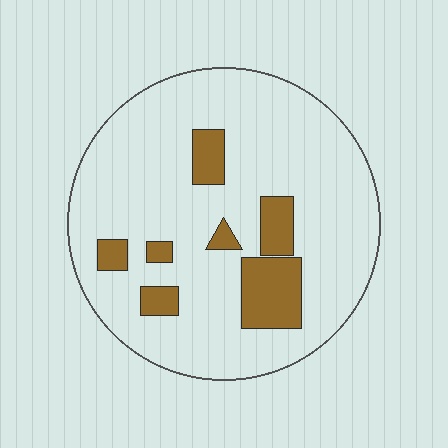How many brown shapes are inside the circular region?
7.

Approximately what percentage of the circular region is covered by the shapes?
Approximately 15%.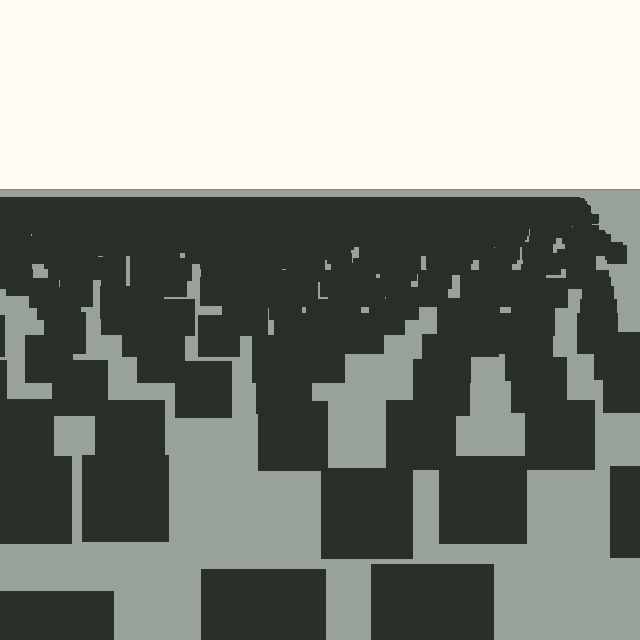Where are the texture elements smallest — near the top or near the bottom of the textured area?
Near the top.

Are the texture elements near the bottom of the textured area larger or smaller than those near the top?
Larger. Near the bottom, elements are closer to the viewer and appear at a bigger on-screen size.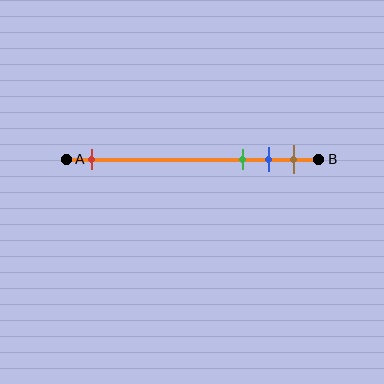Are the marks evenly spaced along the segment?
No, the marks are not evenly spaced.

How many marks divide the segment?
There are 4 marks dividing the segment.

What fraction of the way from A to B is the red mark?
The red mark is approximately 10% (0.1) of the way from A to B.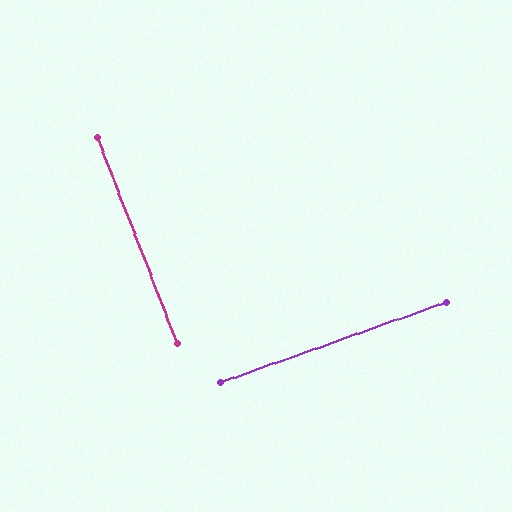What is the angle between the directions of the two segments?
Approximately 88 degrees.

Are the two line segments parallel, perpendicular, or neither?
Perpendicular — they meet at approximately 88°.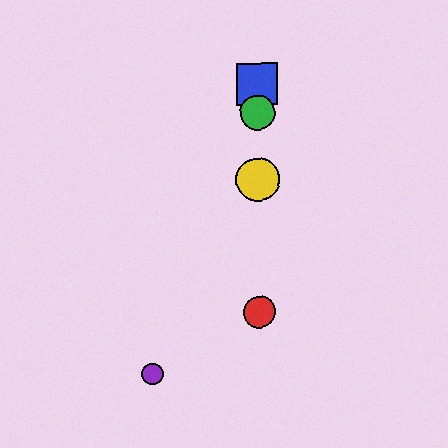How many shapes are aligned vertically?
4 shapes (the red circle, the blue square, the green circle, the yellow circle) are aligned vertically.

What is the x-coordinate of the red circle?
The red circle is at x≈260.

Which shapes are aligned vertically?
The red circle, the blue square, the green circle, the yellow circle are aligned vertically.